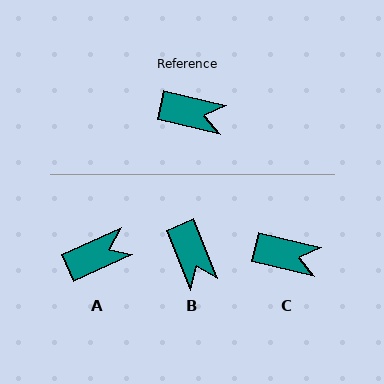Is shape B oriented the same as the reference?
No, it is off by about 54 degrees.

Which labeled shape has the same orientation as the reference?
C.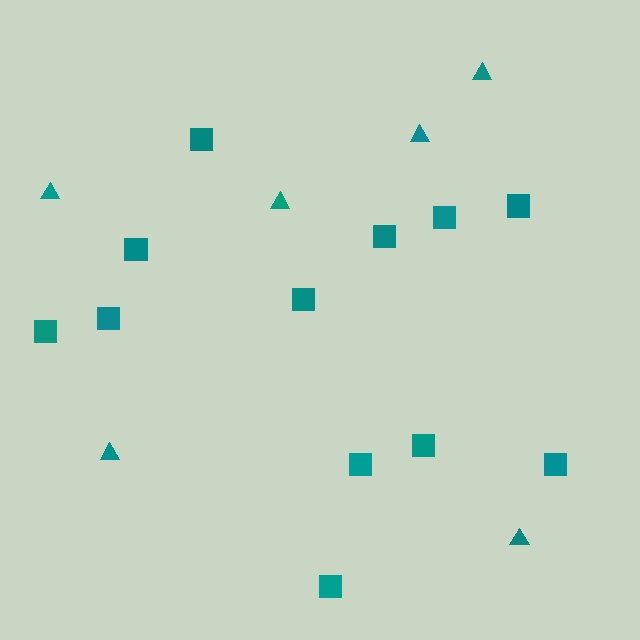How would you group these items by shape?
There are 2 groups: one group of squares (12) and one group of triangles (6).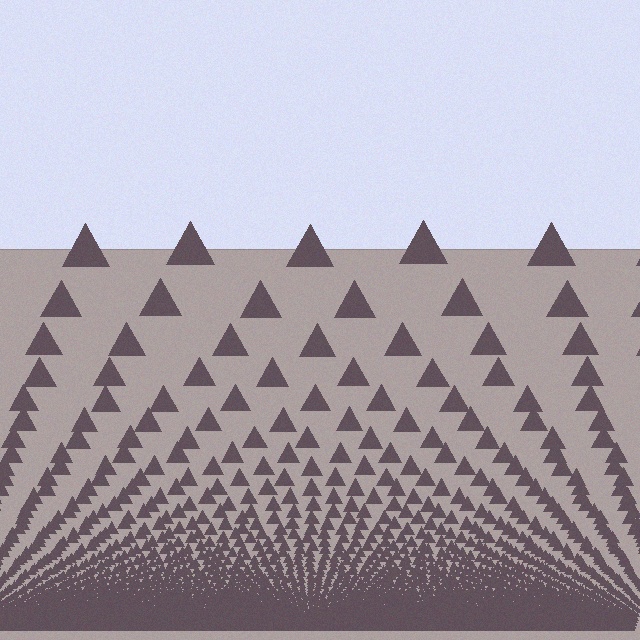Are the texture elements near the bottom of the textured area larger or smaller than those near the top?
Smaller. The gradient is inverted — elements near the bottom are smaller and denser.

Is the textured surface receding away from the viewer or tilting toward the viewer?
The surface appears to tilt toward the viewer. Texture elements get larger and sparser toward the top.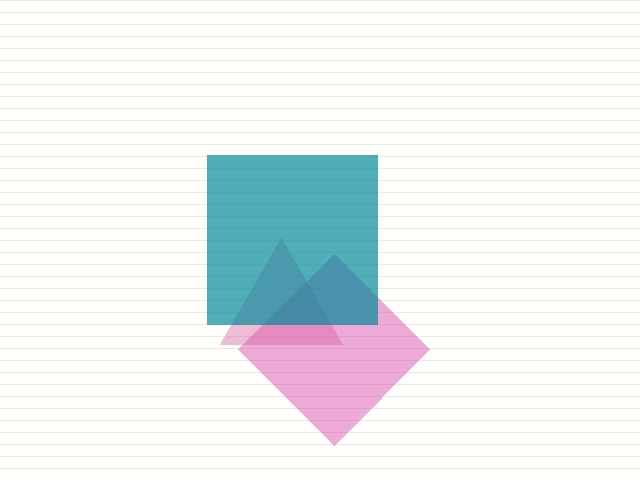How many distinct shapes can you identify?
There are 3 distinct shapes: a magenta diamond, a pink triangle, a teal square.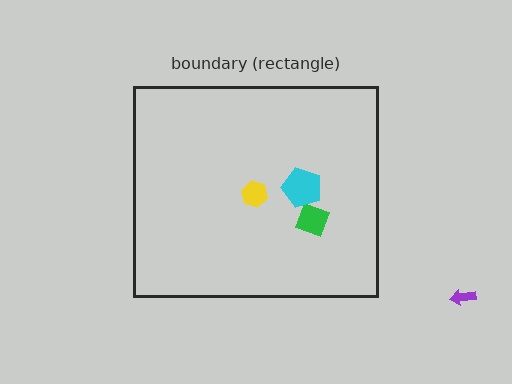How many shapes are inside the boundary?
3 inside, 1 outside.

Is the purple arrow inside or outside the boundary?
Outside.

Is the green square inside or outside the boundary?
Inside.